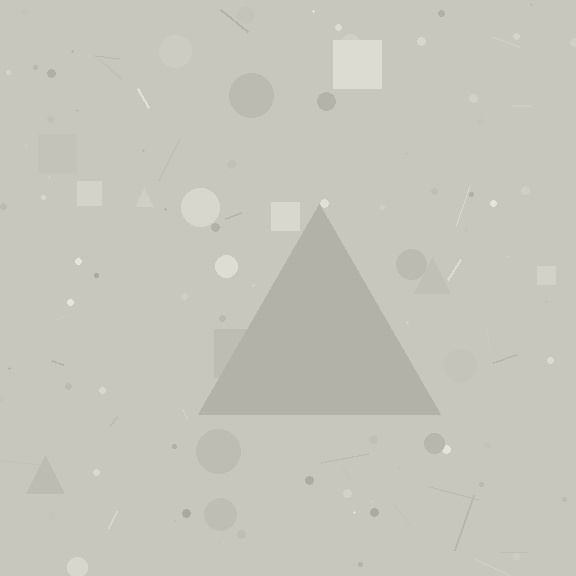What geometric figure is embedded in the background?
A triangle is embedded in the background.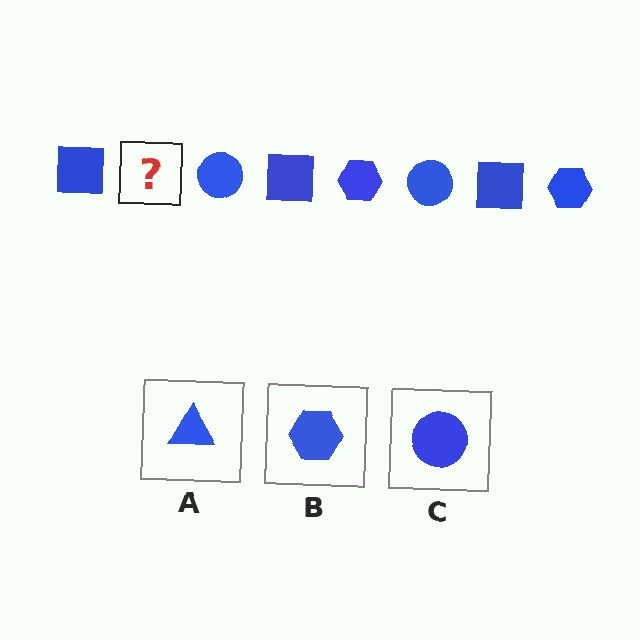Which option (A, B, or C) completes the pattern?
B.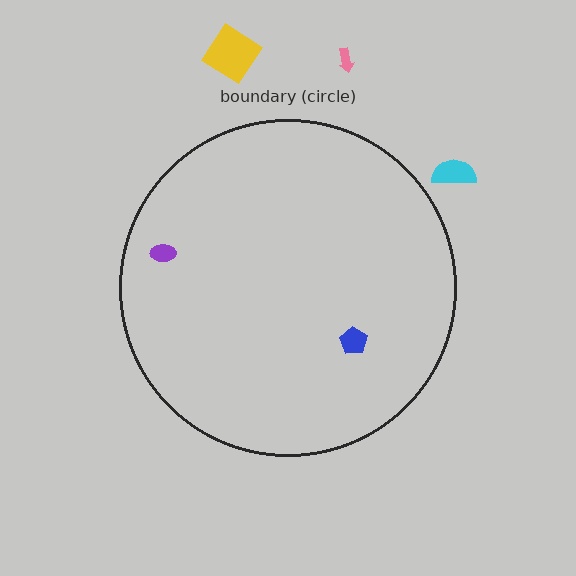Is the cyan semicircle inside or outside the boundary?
Outside.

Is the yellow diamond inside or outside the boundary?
Outside.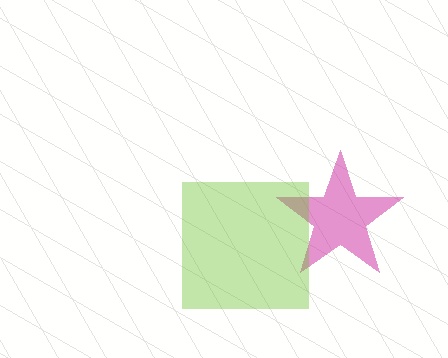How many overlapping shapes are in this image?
There are 2 overlapping shapes in the image.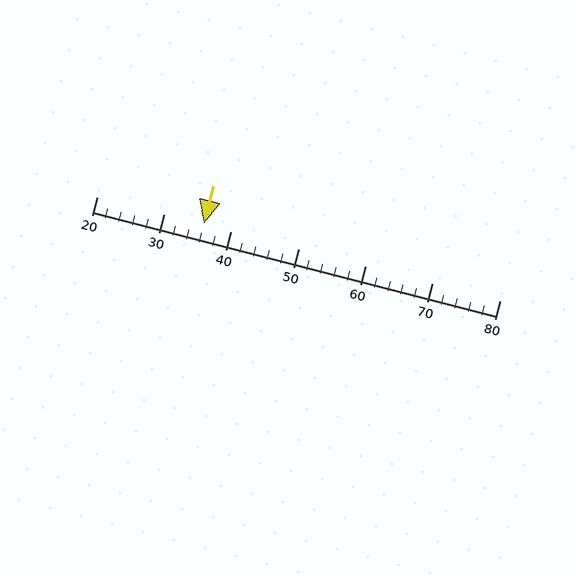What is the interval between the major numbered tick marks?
The major tick marks are spaced 10 units apart.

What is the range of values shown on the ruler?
The ruler shows values from 20 to 80.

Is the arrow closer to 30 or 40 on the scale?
The arrow is closer to 40.